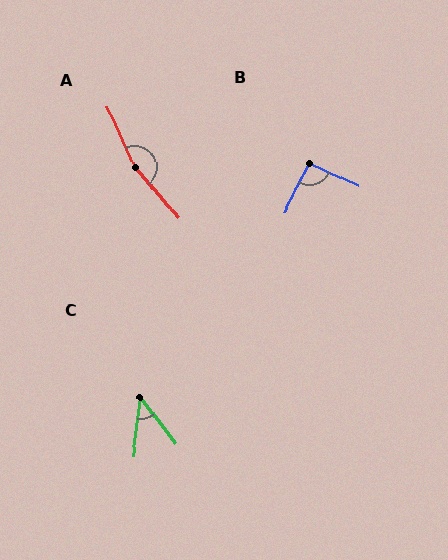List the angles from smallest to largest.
C (44°), B (92°), A (164°).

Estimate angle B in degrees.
Approximately 92 degrees.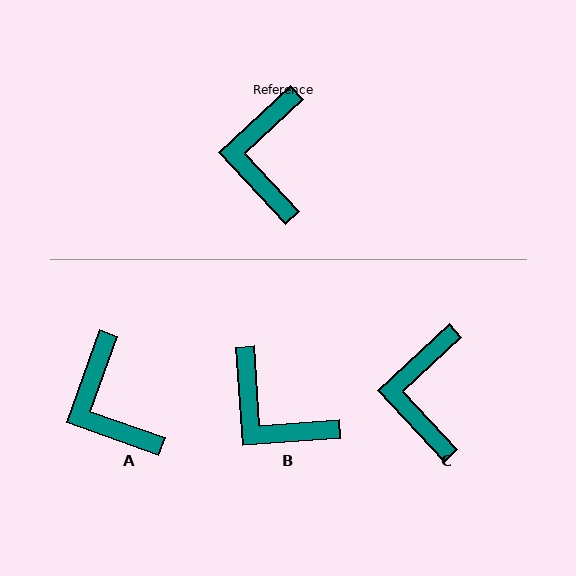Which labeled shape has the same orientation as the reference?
C.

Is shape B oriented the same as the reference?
No, it is off by about 51 degrees.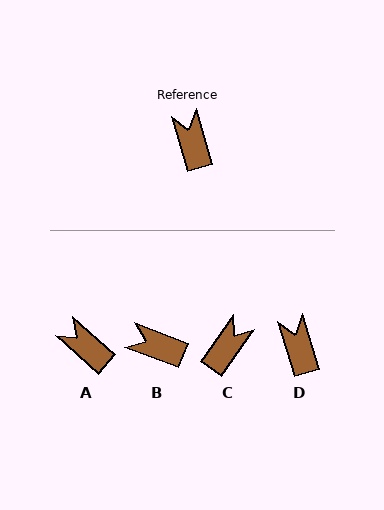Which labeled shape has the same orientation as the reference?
D.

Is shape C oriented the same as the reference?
No, it is off by about 52 degrees.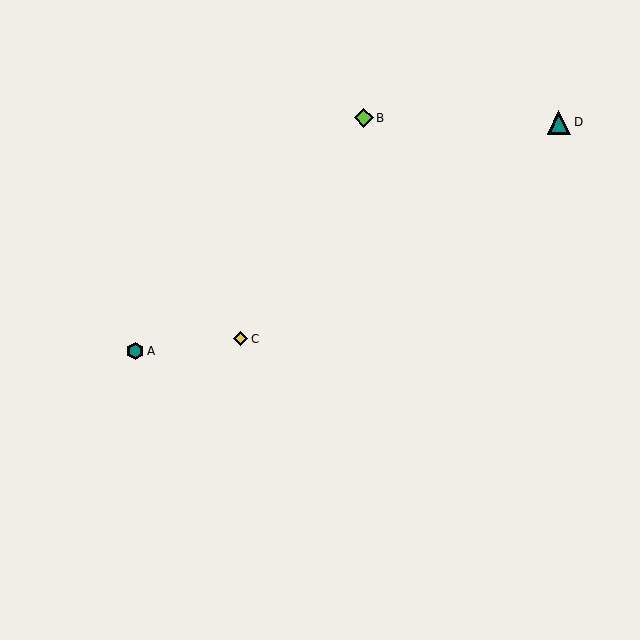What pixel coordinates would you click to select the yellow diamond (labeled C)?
Click at (241, 339) to select the yellow diamond C.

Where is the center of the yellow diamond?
The center of the yellow diamond is at (241, 339).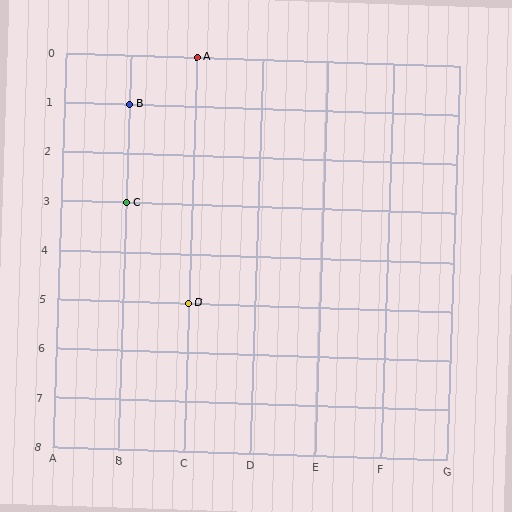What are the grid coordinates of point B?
Point B is at grid coordinates (B, 1).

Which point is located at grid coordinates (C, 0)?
Point A is at (C, 0).